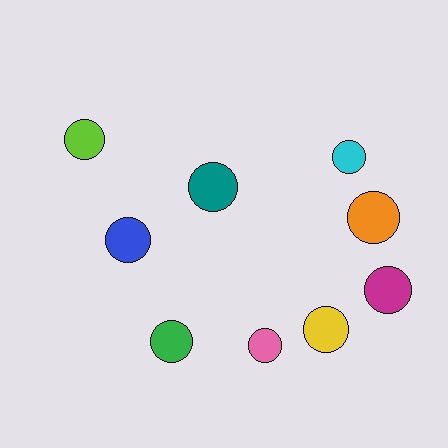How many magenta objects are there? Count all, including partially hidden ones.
There is 1 magenta object.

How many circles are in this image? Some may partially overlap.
There are 9 circles.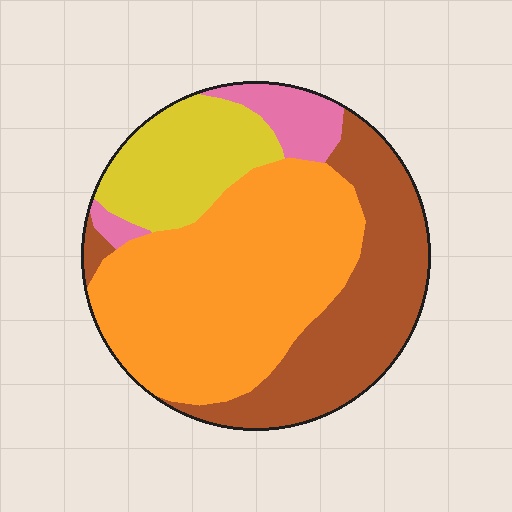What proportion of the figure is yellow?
Yellow covers around 15% of the figure.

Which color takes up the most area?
Orange, at roughly 45%.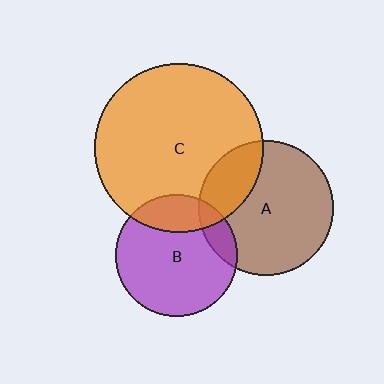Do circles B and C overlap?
Yes.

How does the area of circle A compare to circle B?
Approximately 1.2 times.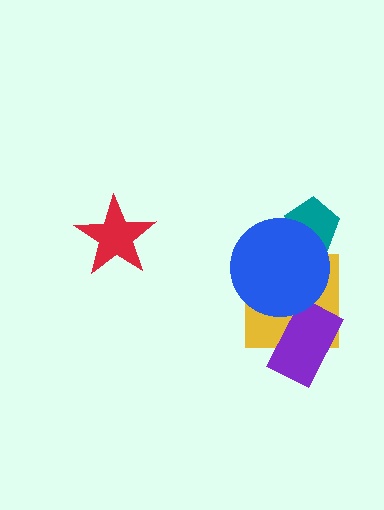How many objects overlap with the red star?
0 objects overlap with the red star.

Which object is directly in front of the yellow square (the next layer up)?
The purple rectangle is directly in front of the yellow square.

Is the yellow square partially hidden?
Yes, it is partially covered by another shape.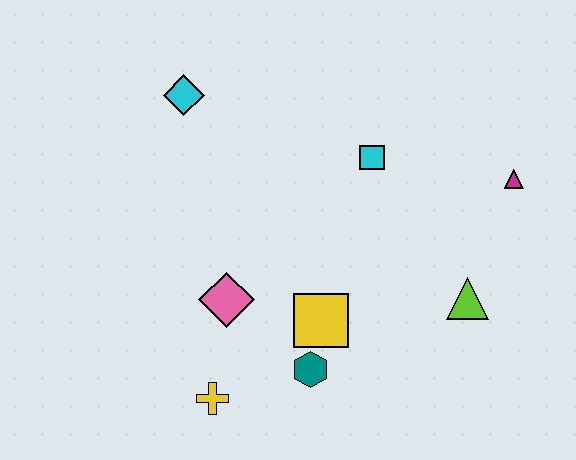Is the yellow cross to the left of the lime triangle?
Yes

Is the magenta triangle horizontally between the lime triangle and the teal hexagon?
No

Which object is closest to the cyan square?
The magenta triangle is closest to the cyan square.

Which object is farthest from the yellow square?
The cyan diamond is farthest from the yellow square.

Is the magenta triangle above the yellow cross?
Yes